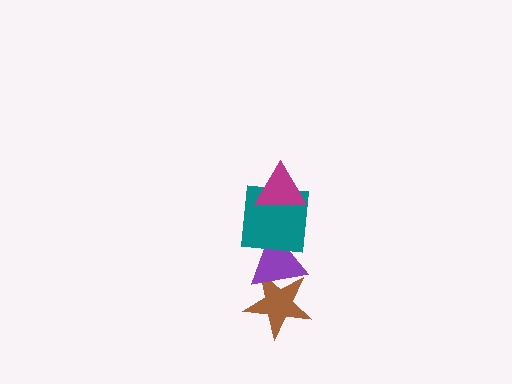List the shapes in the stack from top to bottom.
From top to bottom: the magenta triangle, the teal square, the purple triangle, the brown star.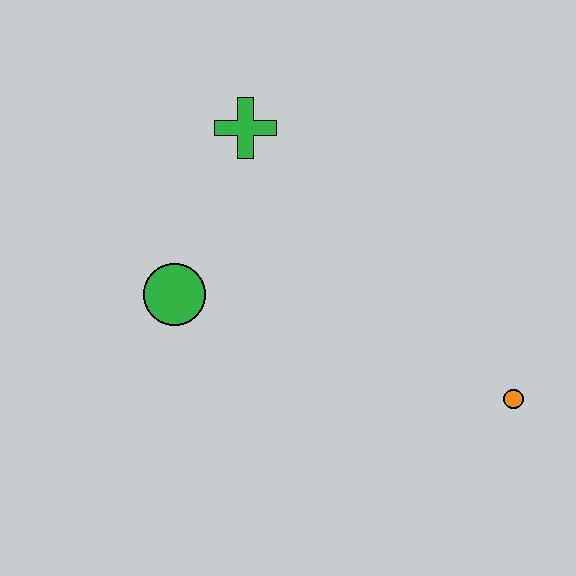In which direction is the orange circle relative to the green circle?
The orange circle is to the right of the green circle.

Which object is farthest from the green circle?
The orange circle is farthest from the green circle.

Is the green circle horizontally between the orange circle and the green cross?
No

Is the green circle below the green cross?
Yes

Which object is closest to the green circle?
The green cross is closest to the green circle.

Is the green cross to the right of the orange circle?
No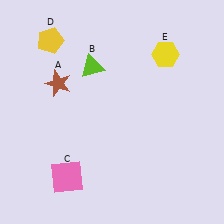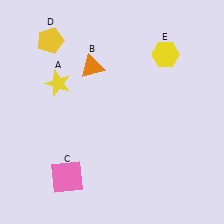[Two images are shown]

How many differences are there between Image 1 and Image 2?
There are 2 differences between the two images.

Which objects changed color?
A changed from brown to yellow. B changed from lime to orange.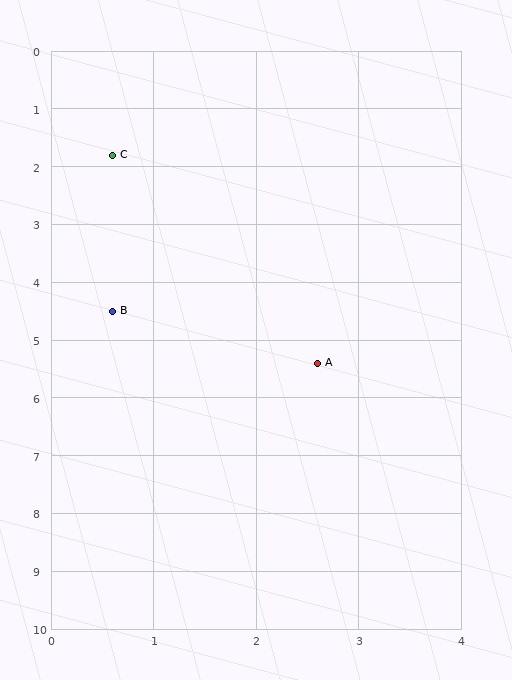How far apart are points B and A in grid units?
Points B and A are about 2.2 grid units apart.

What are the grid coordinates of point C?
Point C is at approximately (0.6, 1.8).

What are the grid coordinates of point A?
Point A is at approximately (2.6, 5.4).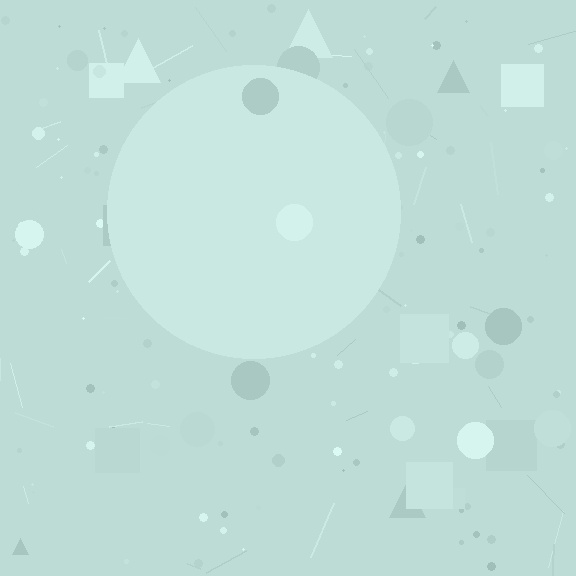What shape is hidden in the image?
A circle is hidden in the image.